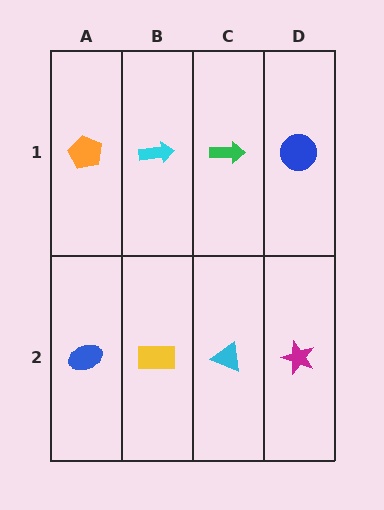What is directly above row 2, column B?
A cyan arrow.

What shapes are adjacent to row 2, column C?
A green arrow (row 1, column C), a yellow rectangle (row 2, column B), a magenta star (row 2, column D).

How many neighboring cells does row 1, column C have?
3.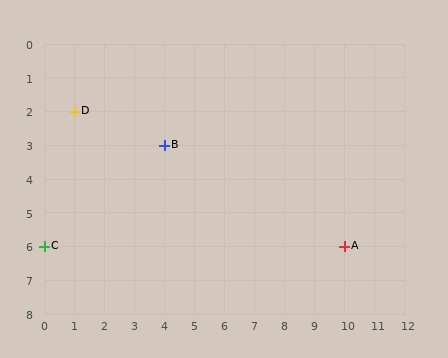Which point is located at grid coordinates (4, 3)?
Point B is at (4, 3).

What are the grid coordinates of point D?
Point D is at grid coordinates (1, 2).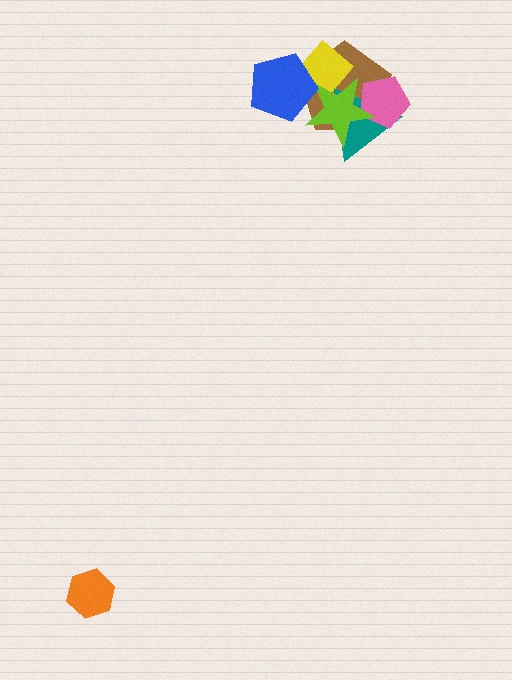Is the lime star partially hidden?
Yes, it is partially covered by another shape.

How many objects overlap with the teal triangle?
3 objects overlap with the teal triangle.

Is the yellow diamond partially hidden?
Yes, it is partially covered by another shape.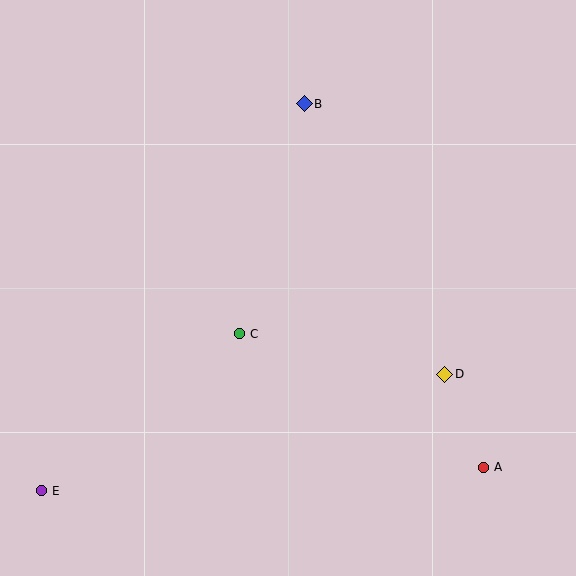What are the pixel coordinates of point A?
Point A is at (484, 467).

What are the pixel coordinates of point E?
Point E is at (41, 491).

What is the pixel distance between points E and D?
The distance between E and D is 420 pixels.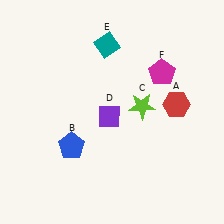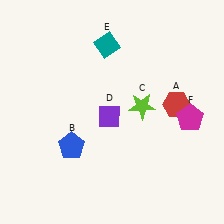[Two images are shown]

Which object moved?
The magenta pentagon (F) moved down.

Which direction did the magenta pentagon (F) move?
The magenta pentagon (F) moved down.